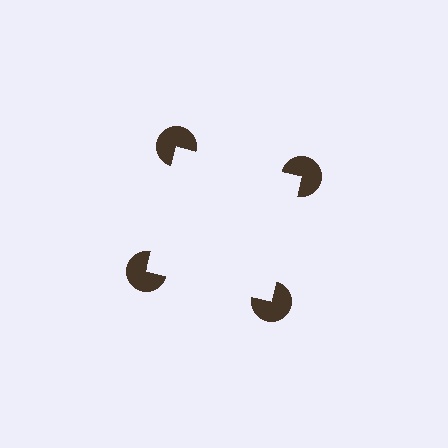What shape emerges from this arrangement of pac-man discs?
An illusory square — its edges are inferred from the aligned wedge cuts in the pac-man discs, not physically drawn.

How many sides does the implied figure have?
4 sides.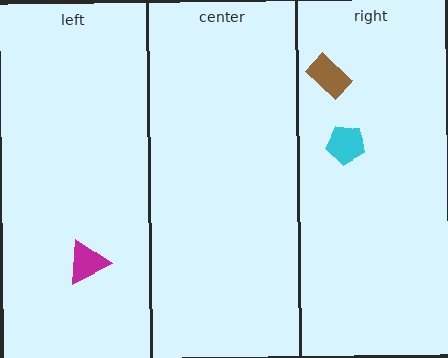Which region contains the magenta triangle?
The left region.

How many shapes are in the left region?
1.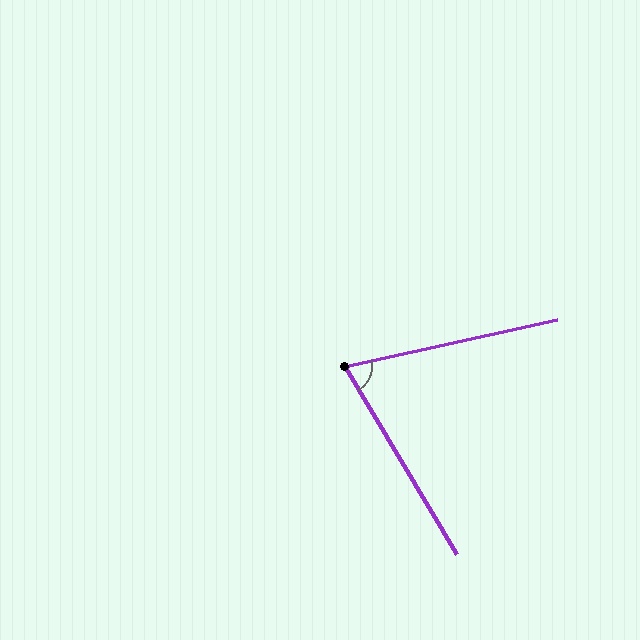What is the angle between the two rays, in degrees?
Approximately 72 degrees.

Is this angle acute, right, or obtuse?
It is acute.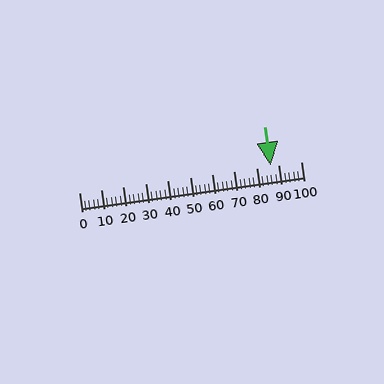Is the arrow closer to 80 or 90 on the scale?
The arrow is closer to 90.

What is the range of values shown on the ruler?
The ruler shows values from 0 to 100.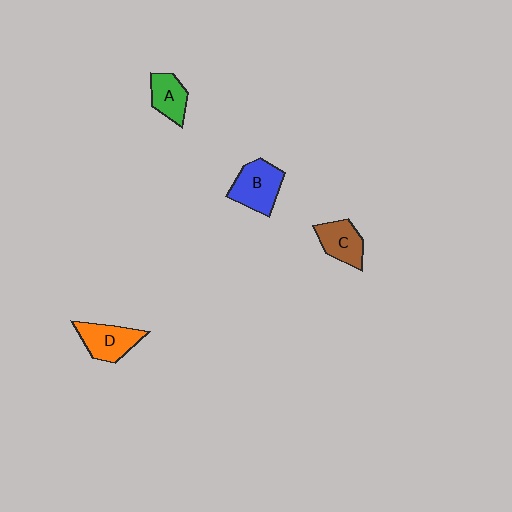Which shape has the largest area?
Shape B (blue).